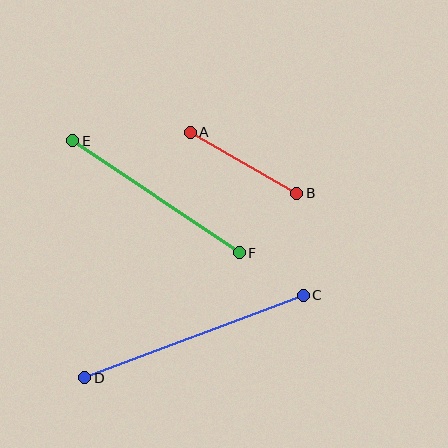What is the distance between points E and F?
The distance is approximately 201 pixels.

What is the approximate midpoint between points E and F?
The midpoint is at approximately (156, 197) pixels.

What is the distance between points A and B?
The distance is approximately 123 pixels.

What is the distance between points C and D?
The distance is approximately 234 pixels.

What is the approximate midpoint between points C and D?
The midpoint is at approximately (194, 337) pixels.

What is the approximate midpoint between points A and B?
The midpoint is at approximately (243, 163) pixels.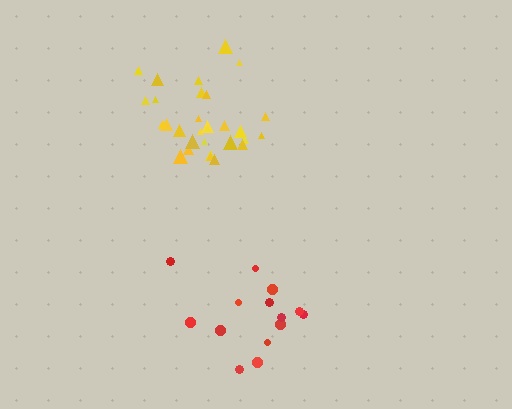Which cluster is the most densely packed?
Yellow.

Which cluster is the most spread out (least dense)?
Red.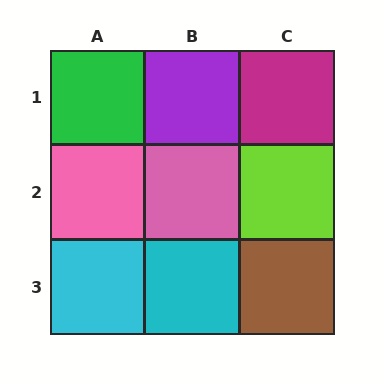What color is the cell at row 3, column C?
Brown.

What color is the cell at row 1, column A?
Green.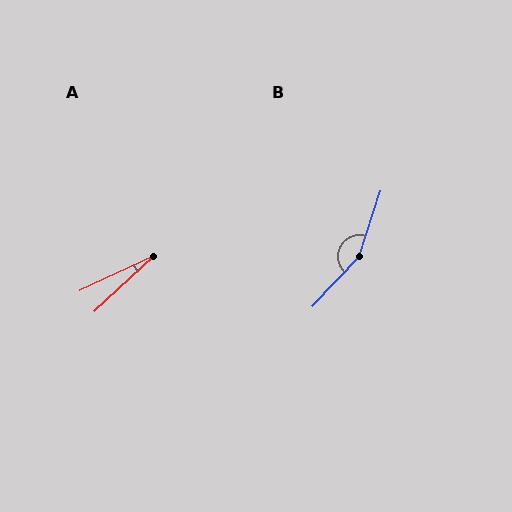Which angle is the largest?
B, at approximately 155 degrees.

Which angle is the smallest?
A, at approximately 18 degrees.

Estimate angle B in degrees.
Approximately 155 degrees.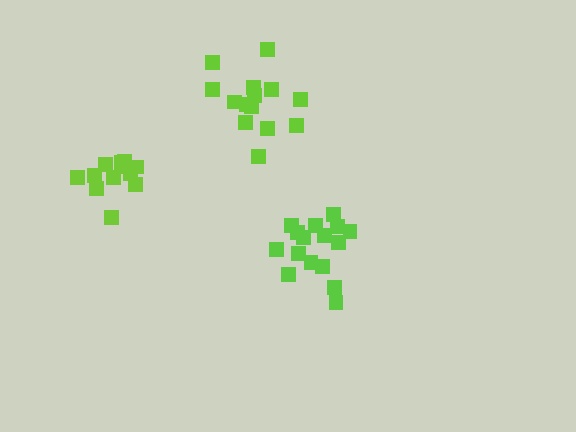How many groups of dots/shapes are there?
There are 3 groups.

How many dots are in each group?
Group 1: 16 dots, Group 2: 12 dots, Group 3: 14 dots (42 total).